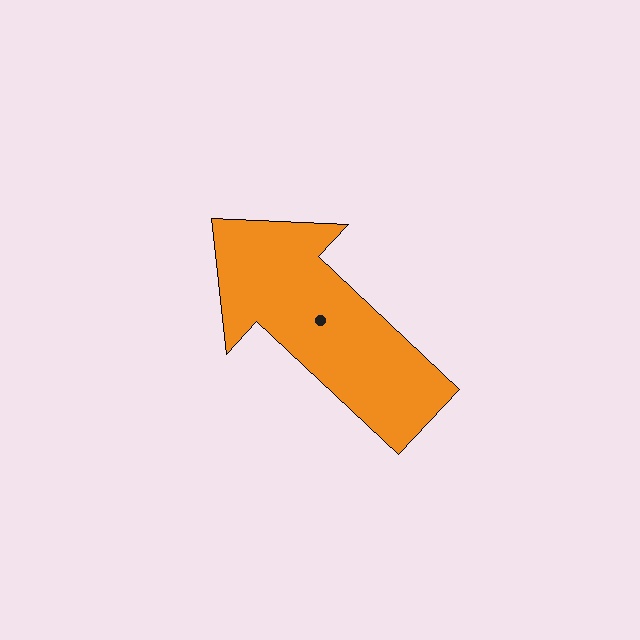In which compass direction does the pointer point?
Northwest.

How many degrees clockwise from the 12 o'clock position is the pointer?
Approximately 313 degrees.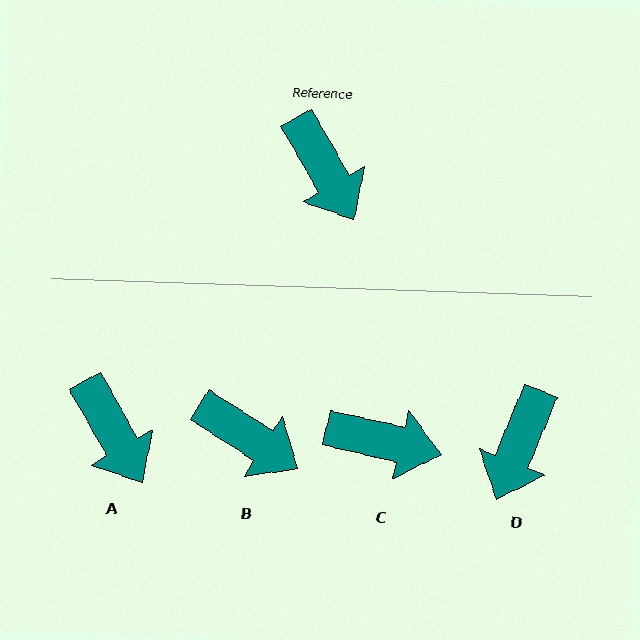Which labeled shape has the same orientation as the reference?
A.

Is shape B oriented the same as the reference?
No, it is off by about 27 degrees.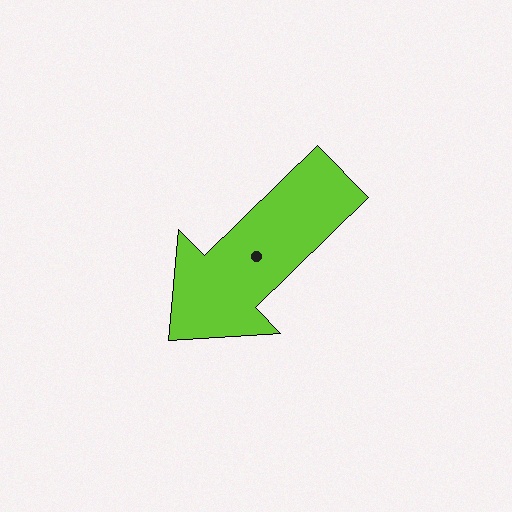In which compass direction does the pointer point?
Southwest.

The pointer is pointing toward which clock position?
Roughly 8 o'clock.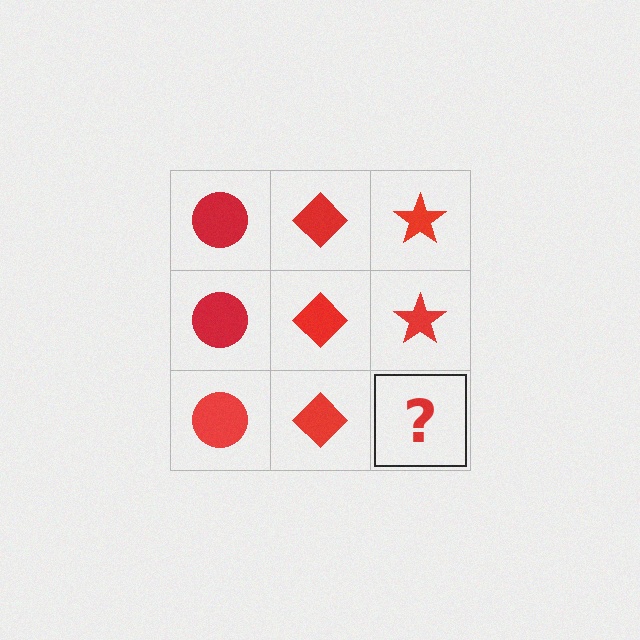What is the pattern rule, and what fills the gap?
The rule is that each column has a consistent shape. The gap should be filled with a red star.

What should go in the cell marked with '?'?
The missing cell should contain a red star.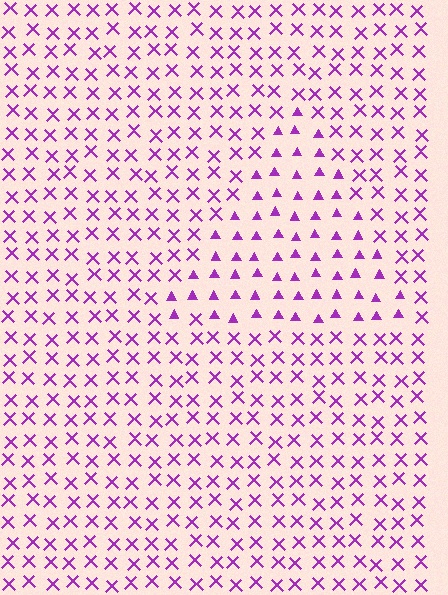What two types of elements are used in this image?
The image uses triangles inside the triangle region and X marks outside it.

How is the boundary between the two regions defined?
The boundary is defined by a change in element shape: triangles inside vs. X marks outside. All elements share the same color and spacing.